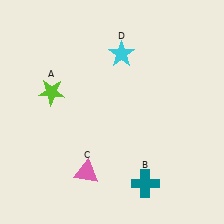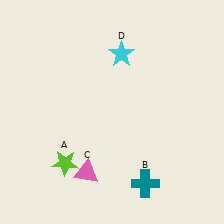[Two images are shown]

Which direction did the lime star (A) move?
The lime star (A) moved down.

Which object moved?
The lime star (A) moved down.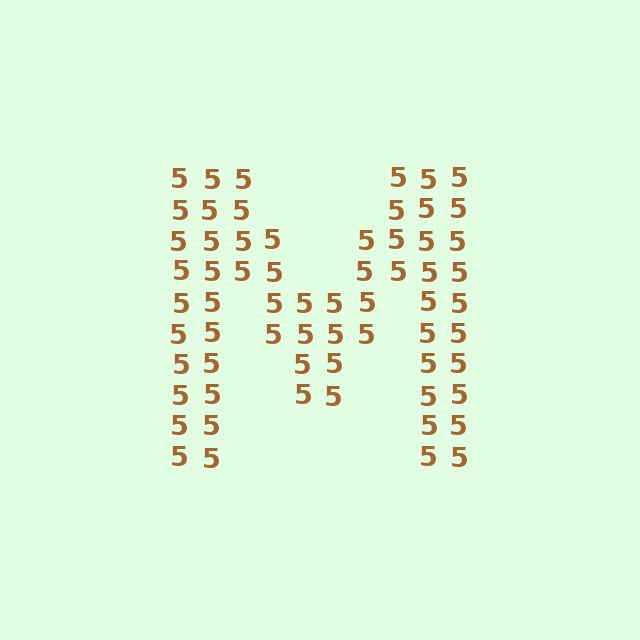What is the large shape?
The large shape is the letter M.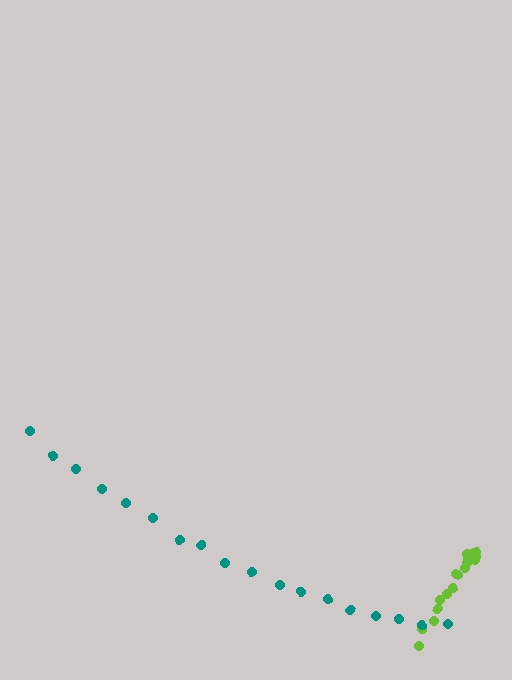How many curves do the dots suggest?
There are 2 distinct paths.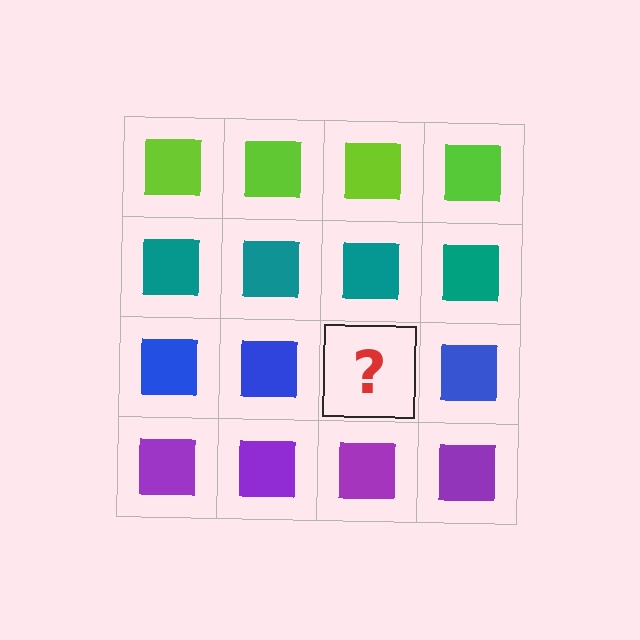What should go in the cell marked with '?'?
The missing cell should contain a blue square.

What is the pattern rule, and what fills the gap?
The rule is that each row has a consistent color. The gap should be filled with a blue square.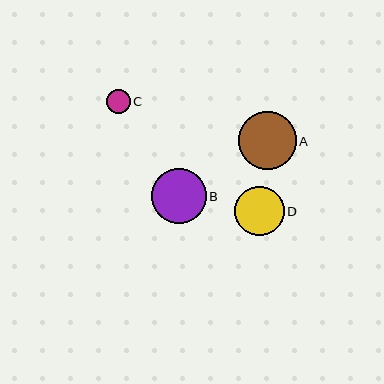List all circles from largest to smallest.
From largest to smallest: A, B, D, C.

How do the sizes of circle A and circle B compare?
Circle A and circle B are approximately the same size.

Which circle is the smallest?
Circle C is the smallest with a size of approximately 24 pixels.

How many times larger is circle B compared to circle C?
Circle B is approximately 2.3 times the size of circle C.